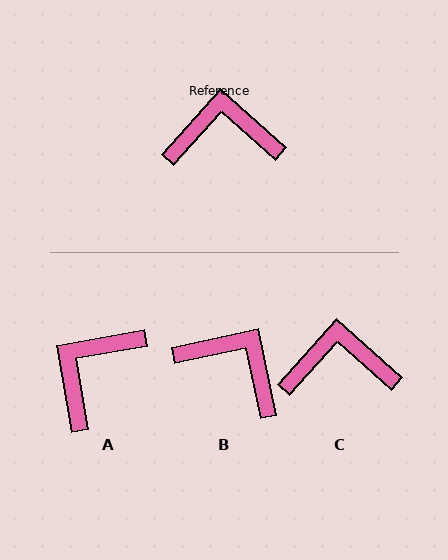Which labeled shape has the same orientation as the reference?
C.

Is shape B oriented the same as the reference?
No, it is off by about 36 degrees.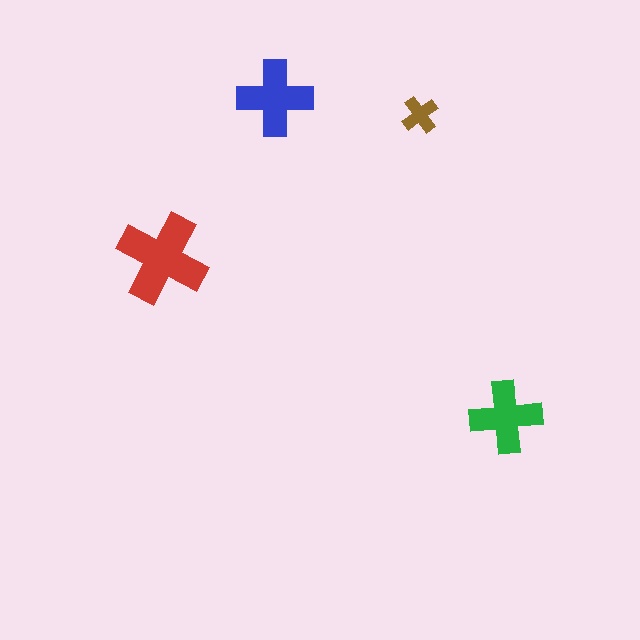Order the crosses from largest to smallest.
the red one, the blue one, the green one, the brown one.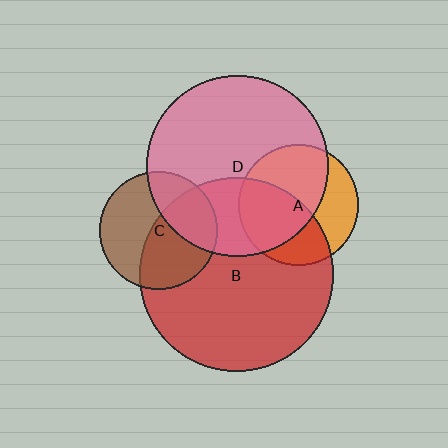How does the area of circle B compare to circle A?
Approximately 2.6 times.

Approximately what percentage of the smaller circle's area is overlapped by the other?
Approximately 35%.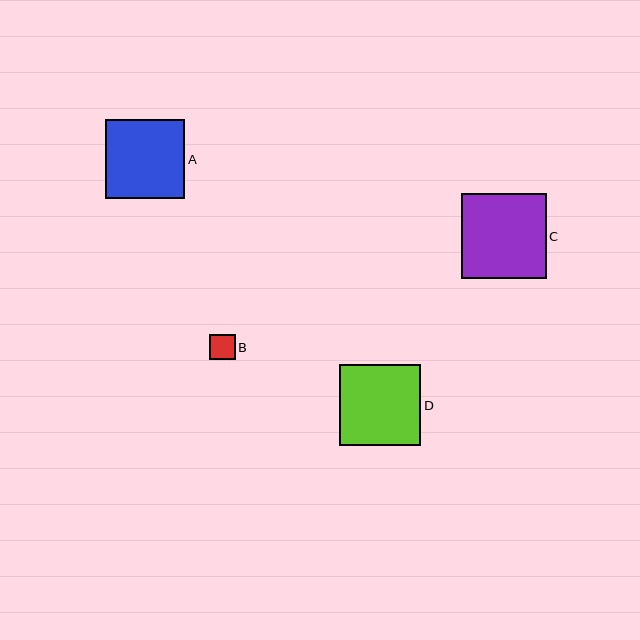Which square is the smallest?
Square B is the smallest with a size of approximately 26 pixels.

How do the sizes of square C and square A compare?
Square C and square A are approximately the same size.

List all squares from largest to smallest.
From largest to smallest: C, D, A, B.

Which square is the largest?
Square C is the largest with a size of approximately 85 pixels.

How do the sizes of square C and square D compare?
Square C and square D are approximately the same size.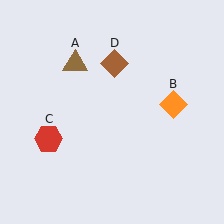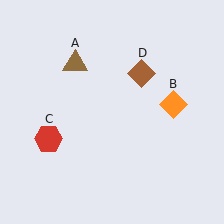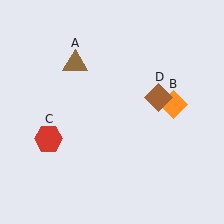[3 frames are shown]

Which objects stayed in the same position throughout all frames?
Brown triangle (object A) and orange diamond (object B) and red hexagon (object C) remained stationary.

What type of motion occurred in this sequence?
The brown diamond (object D) rotated clockwise around the center of the scene.